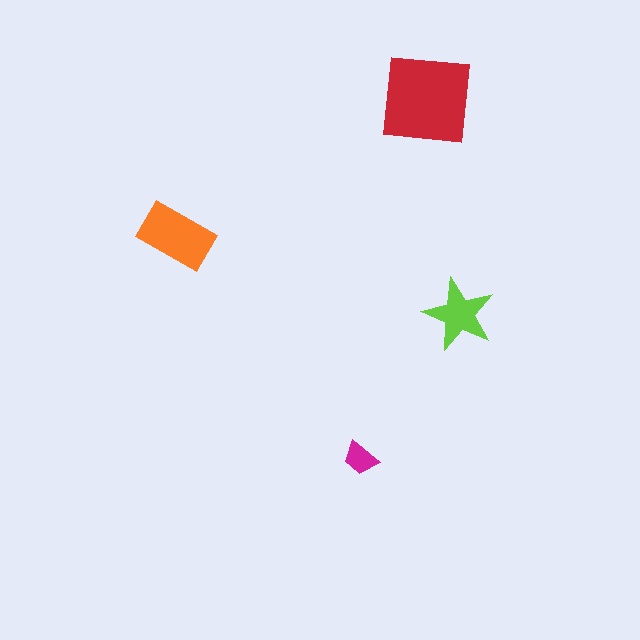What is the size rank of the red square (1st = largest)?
1st.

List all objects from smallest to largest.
The magenta trapezoid, the lime star, the orange rectangle, the red square.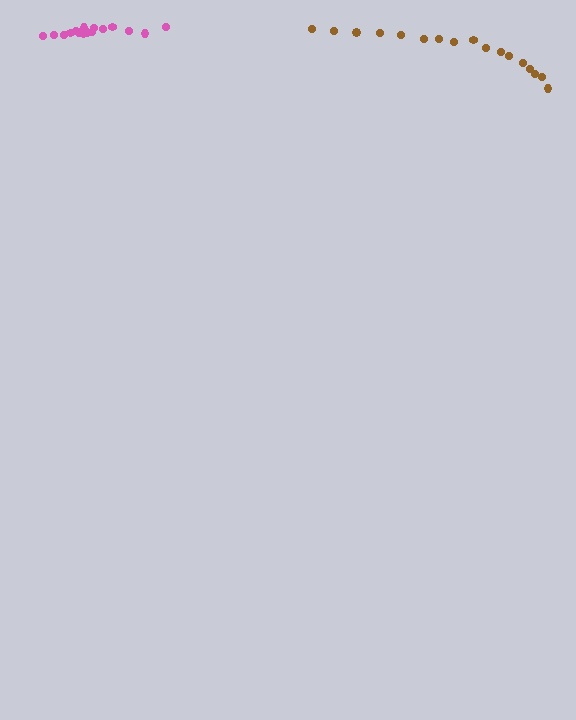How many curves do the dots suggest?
There are 2 distinct paths.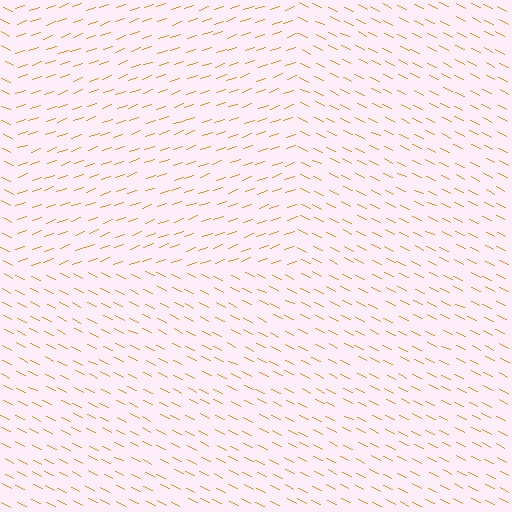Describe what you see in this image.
The image is filled with small orange line segments. A rectangle region in the image has lines oriented differently from the surrounding lines, creating a visible texture boundary.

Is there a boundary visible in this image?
Yes, there is a texture boundary formed by a change in line orientation.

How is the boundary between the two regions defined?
The boundary is defined purely by a change in line orientation (approximately 45 degrees difference). All lines are the same color and thickness.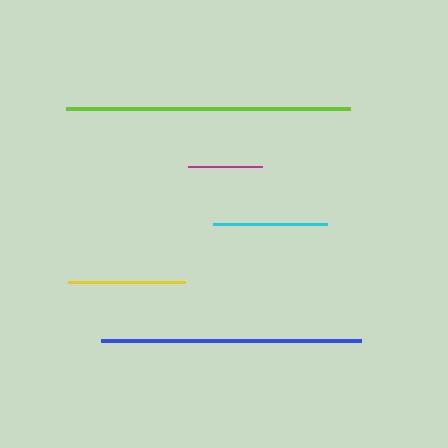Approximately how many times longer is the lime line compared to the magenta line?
The lime line is approximately 3.8 times the length of the magenta line.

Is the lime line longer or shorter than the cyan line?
The lime line is longer than the cyan line.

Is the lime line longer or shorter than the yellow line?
The lime line is longer than the yellow line.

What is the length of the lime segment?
The lime segment is approximately 284 pixels long.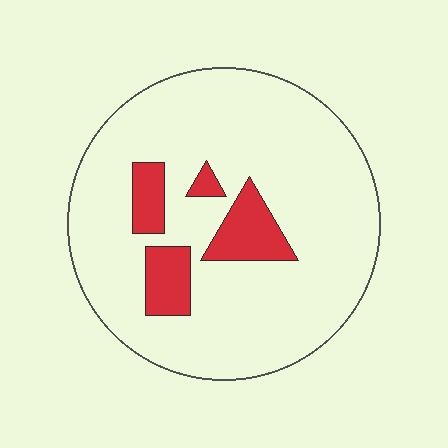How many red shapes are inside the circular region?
4.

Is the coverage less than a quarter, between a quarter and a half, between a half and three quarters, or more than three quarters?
Less than a quarter.